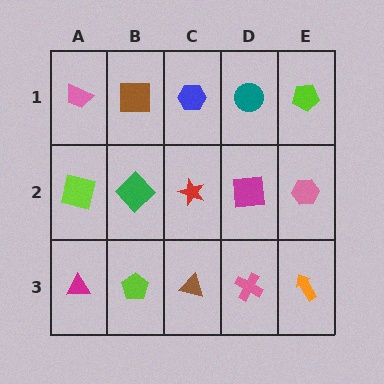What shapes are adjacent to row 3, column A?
A lime square (row 2, column A), a lime pentagon (row 3, column B).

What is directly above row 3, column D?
A magenta square.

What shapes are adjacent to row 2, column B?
A brown square (row 1, column B), a lime pentagon (row 3, column B), a lime square (row 2, column A), a red star (row 2, column C).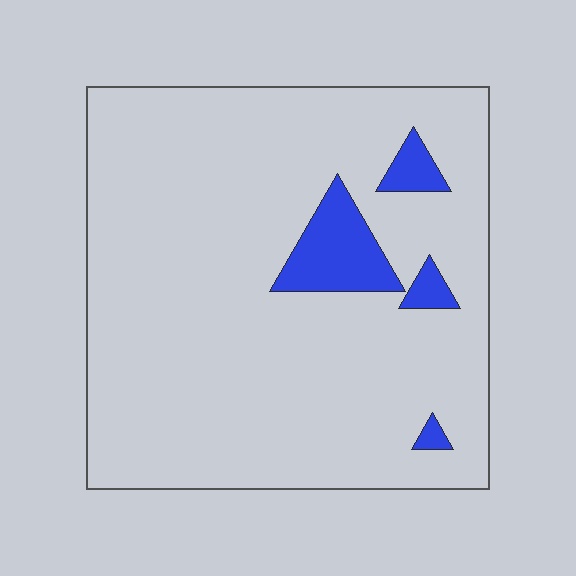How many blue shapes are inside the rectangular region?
4.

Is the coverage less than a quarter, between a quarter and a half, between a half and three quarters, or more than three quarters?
Less than a quarter.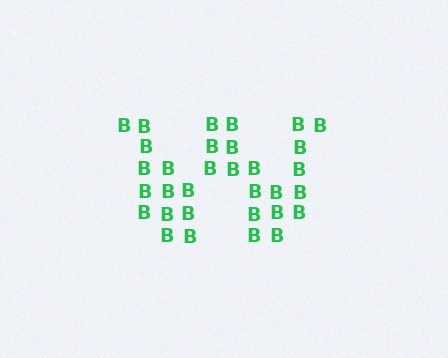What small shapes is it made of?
It is made of small letter B's.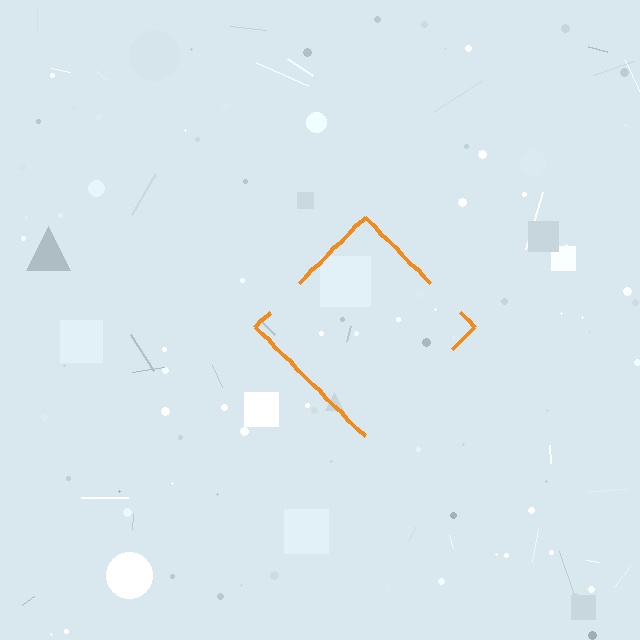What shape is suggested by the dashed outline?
The dashed outline suggests a diamond.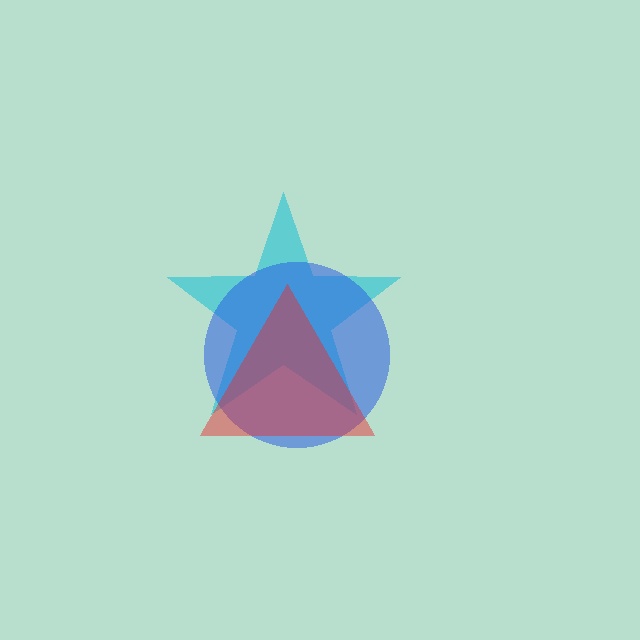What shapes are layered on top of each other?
The layered shapes are: a cyan star, a blue circle, a red triangle.